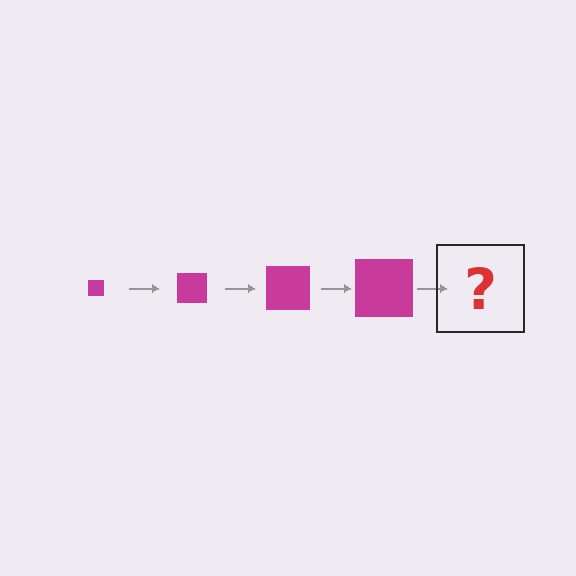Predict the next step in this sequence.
The next step is a magenta square, larger than the previous one.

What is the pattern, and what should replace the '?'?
The pattern is that the square gets progressively larger each step. The '?' should be a magenta square, larger than the previous one.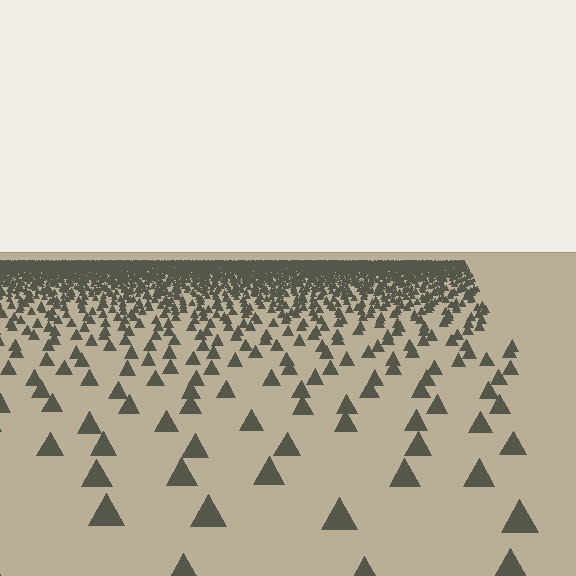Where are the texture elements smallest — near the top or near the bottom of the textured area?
Near the top.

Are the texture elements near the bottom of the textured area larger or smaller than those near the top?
Larger. Near the bottom, elements are closer to the viewer and appear at a bigger on-screen size.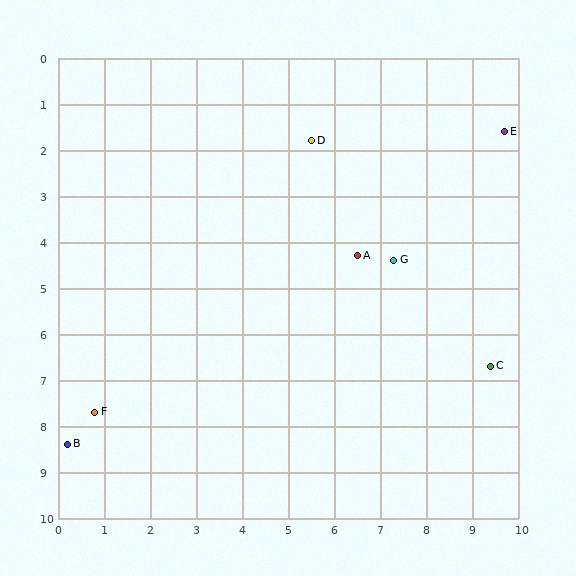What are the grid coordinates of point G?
Point G is at approximately (7.3, 4.4).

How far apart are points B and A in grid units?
Points B and A are about 7.5 grid units apart.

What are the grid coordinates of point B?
Point B is at approximately (0.2, 8.4).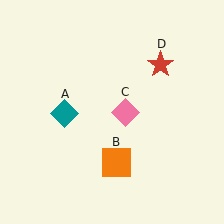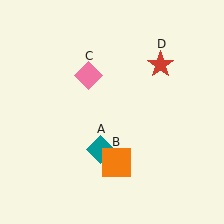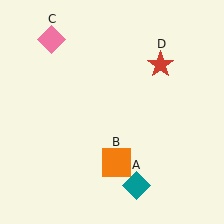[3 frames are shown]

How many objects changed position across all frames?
2 objects changed position: teal diamond (object A), pink diamond (object C).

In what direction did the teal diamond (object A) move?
The teal diamond (object A) moved down and to the right.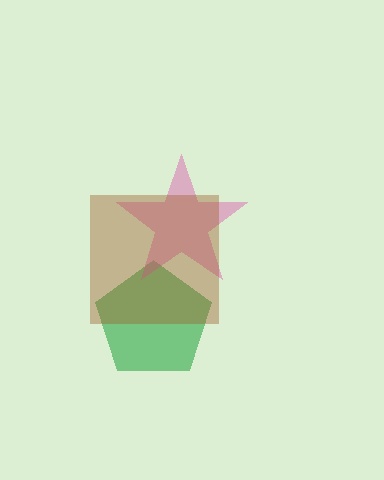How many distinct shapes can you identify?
There are 3 distinct shapes: a green pentagon, a pink star, a brown square.